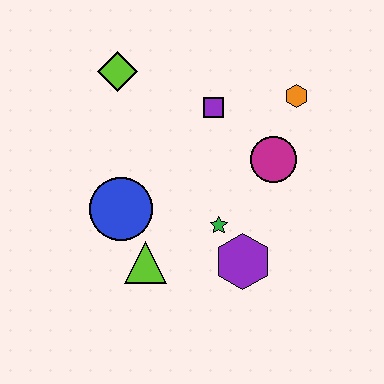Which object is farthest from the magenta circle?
The lime diamond is farthest from the magenta circle.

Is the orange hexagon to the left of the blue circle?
No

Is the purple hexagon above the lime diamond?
No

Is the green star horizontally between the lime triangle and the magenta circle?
Yes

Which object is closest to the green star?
The purple hexagon is closest to the green star.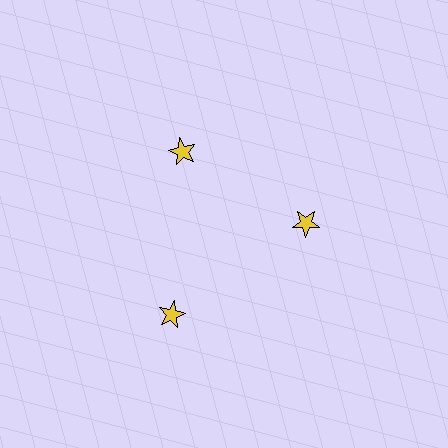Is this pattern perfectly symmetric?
No. The 3 yellow stars are arranged in a ring, but one element near the 7 o'clock position is pushed outward from the center, breaking the 3-fold rotational symmetry.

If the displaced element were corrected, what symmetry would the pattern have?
It would have 3-fold rotational symmetry — the pattern would map onto itself every 120 degrees.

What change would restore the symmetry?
The symmetry would be restored by moving it inward, back onto the ring so that all 3 stars sit at equal angles and equal distance from the center.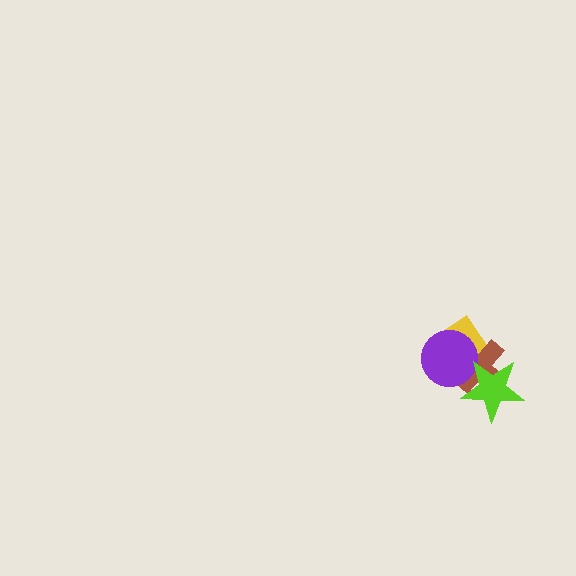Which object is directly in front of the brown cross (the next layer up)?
The purple circle is directly in front of the brown cross.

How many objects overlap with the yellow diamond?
3 objects overlap with the yellow diamond.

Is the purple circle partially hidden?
Yes, it is partially covered by another shape.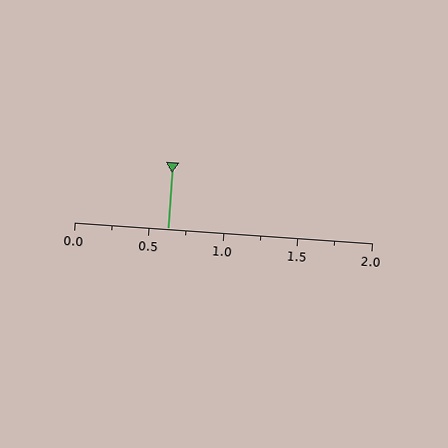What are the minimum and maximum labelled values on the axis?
The axis runs from 0.0 to 2.0.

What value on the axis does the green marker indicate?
The marker indicates approximately 0.62.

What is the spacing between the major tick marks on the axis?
The major ticks are spaced 0.5 apart.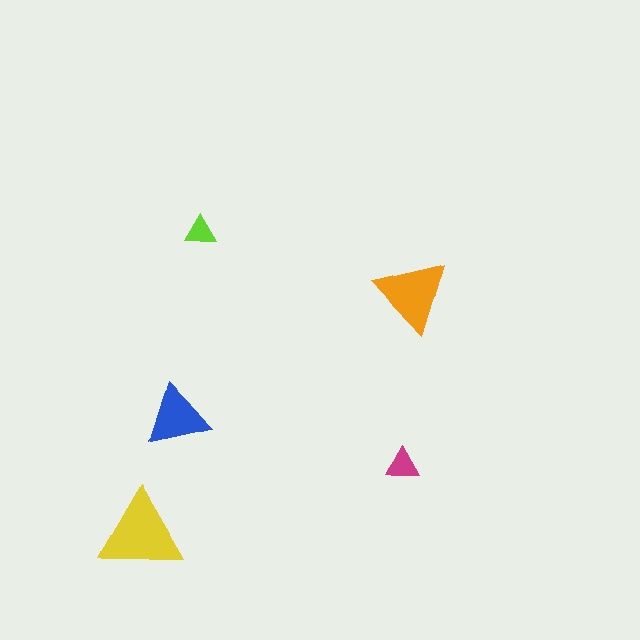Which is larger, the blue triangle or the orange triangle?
The orange one.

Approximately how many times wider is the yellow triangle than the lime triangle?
About 2.5 times wider.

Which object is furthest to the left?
The yellow triangle is leftmost.